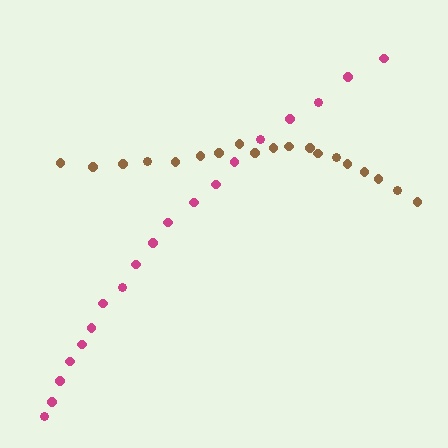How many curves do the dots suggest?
There are 2 distinct paths.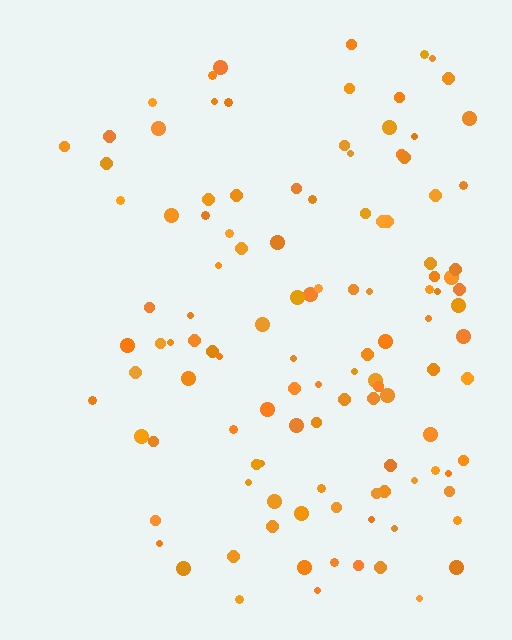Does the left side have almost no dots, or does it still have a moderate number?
Still a moderate number, just noticeably fewer than the right.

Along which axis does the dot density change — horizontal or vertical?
Horizontal.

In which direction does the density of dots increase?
From left to right, with the right side densest.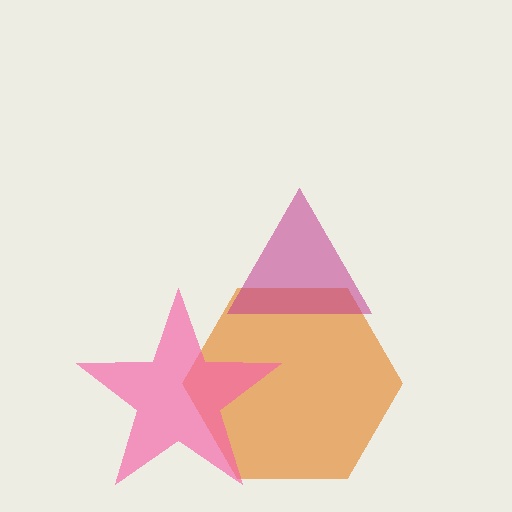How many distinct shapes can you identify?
There are 3 distinct shapes: an orange hexagon, a pink star, a magenta triangle.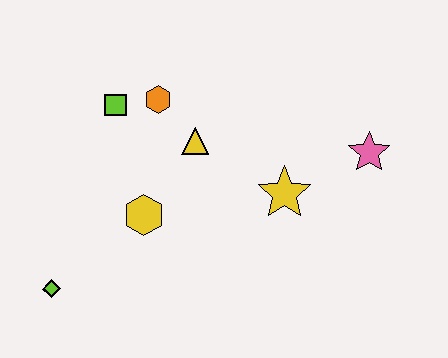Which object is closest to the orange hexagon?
The lime square is closest to the orange hexagon.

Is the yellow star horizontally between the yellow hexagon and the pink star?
Yes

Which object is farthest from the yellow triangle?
The lime diamond is farthest from the yellow triangle.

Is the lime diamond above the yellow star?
No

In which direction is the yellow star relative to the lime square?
The yellow star is to the right of the lime square.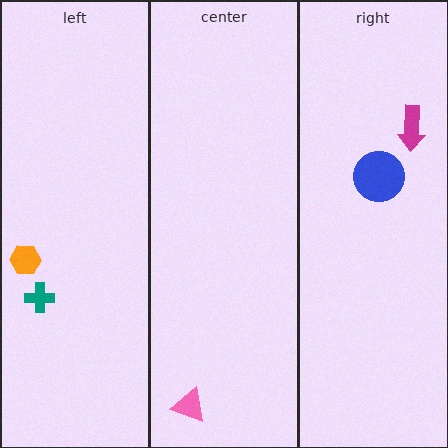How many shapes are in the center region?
1.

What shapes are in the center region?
The pink triangle.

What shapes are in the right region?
The magenta arrow, the blue circle.